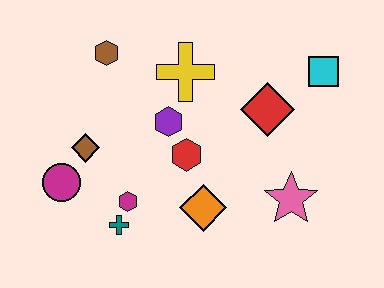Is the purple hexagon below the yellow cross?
Yes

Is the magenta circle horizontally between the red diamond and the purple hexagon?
No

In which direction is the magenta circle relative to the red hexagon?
The magenta circle is to the left of the red hexagon.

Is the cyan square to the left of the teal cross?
No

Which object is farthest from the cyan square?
The magenta circle is farthest from the cyan square.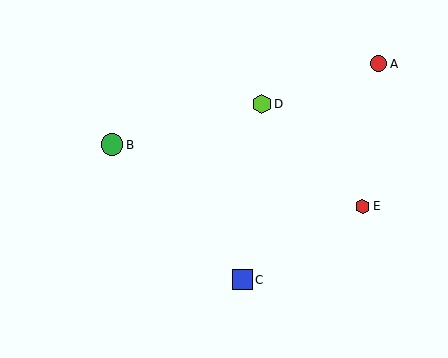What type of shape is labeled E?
Shape E is a red hexagon.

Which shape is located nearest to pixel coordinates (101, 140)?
The green circle (labeled B) at (112, 145) is nearest to that location.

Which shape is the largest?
The green circle (labeled B) is the largest.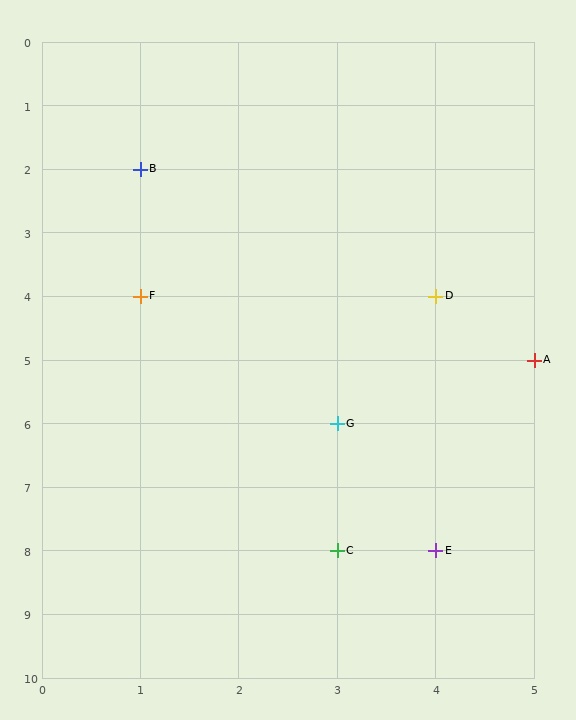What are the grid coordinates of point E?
Point E is at grid coordinates (4, 8).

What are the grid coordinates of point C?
Point C is at grid coordinates (3, 8).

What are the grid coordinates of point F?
Point F is at grid coordinates (1, 4).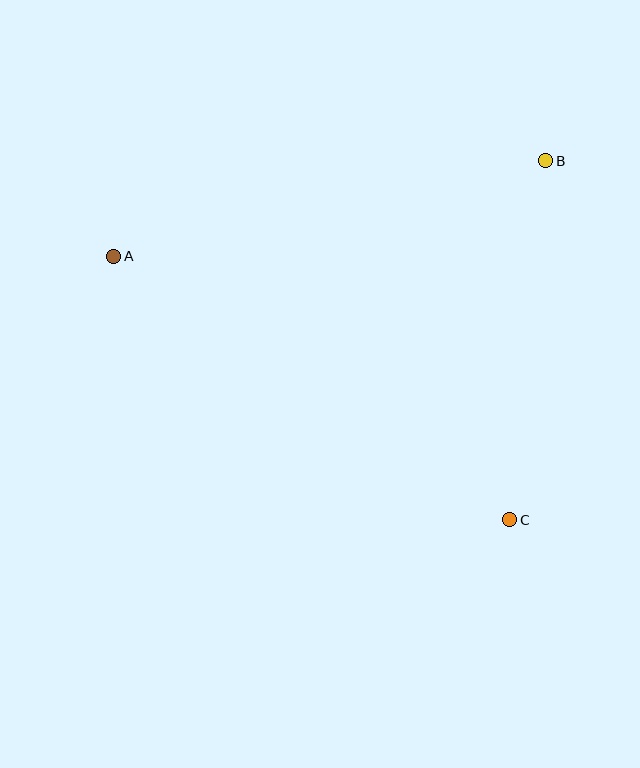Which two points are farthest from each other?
Points A and C are farthest from each other.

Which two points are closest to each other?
Points B and C are closest to each other.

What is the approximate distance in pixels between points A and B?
The distance between A and B is approximately 442 pixels.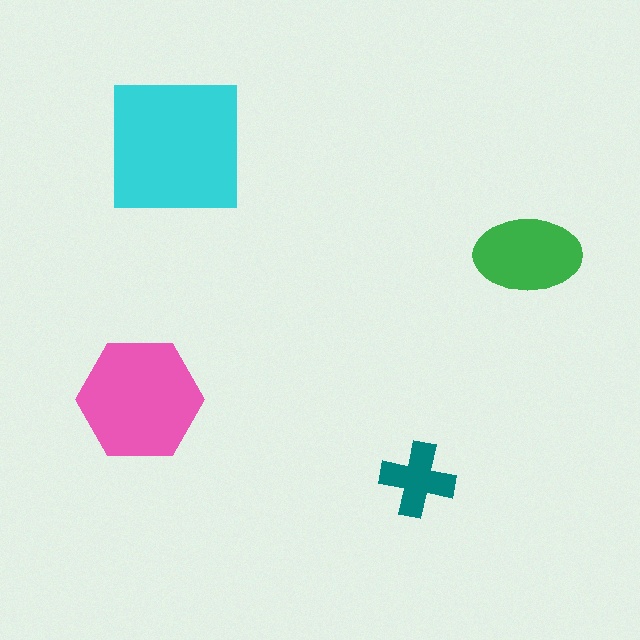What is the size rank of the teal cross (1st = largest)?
4th.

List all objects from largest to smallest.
The cyan square, the pink hexagon, the green ellipse, the teal cross.